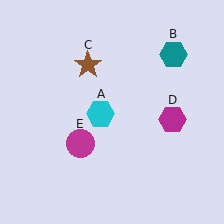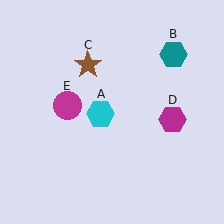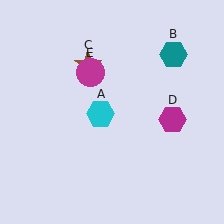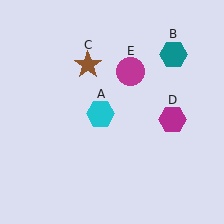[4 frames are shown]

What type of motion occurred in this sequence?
The magenta circle (object E) rotated clockwise around the center of the scene.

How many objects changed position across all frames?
1 object changed position: magenta circle (object E).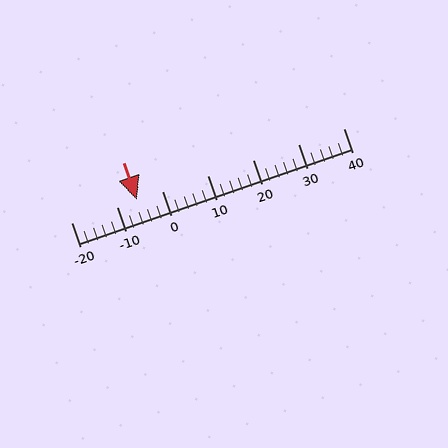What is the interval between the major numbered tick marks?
The major tick marks are spaced 10 units apart.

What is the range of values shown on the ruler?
The ruler shows values from -20 to 40.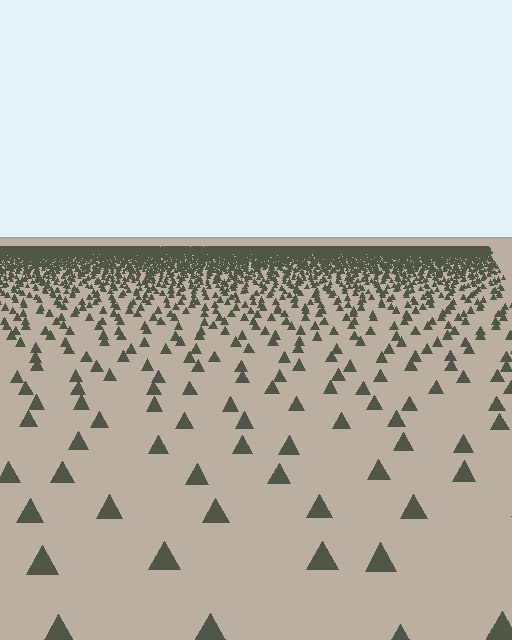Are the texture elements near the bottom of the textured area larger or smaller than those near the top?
Larger. Near the bottom, elements are closer to the viewer and appear at a bigger on-screen size.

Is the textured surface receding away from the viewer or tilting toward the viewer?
The surface is receding away from the viewer. Texture elements get smaller and denser toward the top.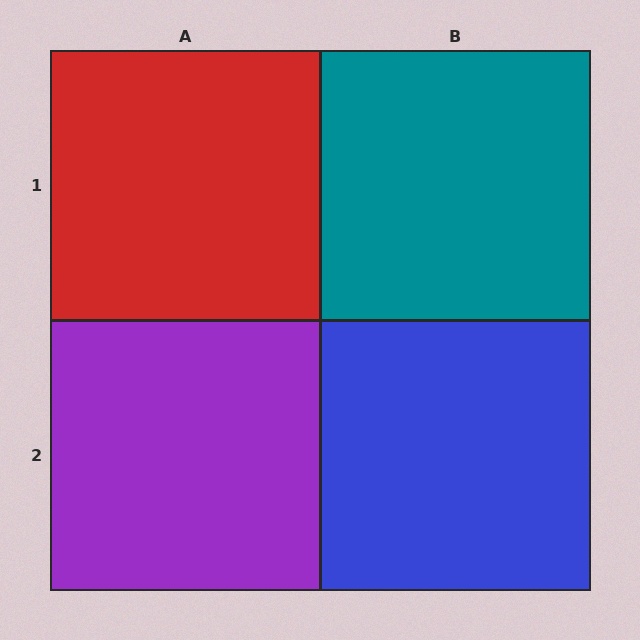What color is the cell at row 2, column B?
Blue.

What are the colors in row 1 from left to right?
Red, teal.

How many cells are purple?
1 cell is purple.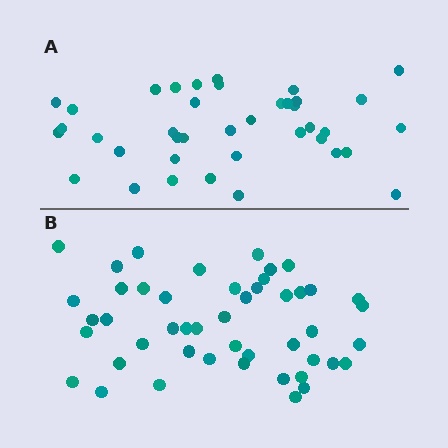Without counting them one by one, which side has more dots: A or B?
Region B (the bottom region) has more dots.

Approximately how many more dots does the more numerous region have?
Region B has roughly 8 or so more dots than region A.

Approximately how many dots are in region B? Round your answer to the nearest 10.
About 50 dots. (The exact count is 47, which rounds to 50.)